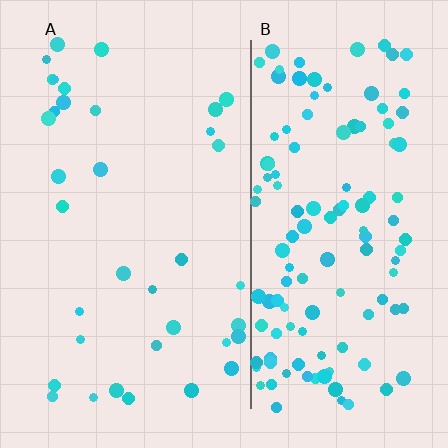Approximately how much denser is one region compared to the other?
Approximately 3.6× — region B over region A.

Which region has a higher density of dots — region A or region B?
B (the right).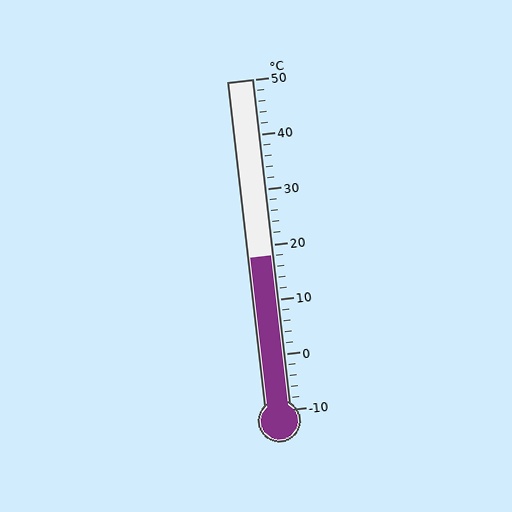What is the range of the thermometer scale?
The thermometer scale ranges from -10°C to 50°C.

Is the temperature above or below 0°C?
The temperature is above 0°C.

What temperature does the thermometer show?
The thermometer shows approximately 18°C.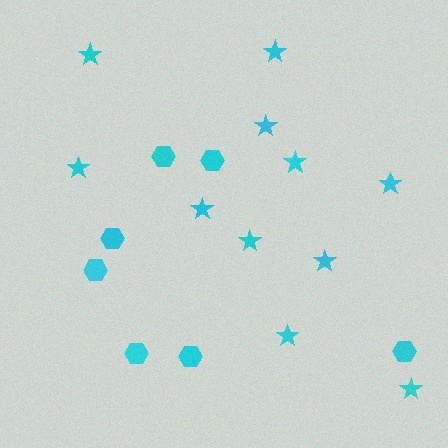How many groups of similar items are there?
There are 2 groups: one group of stars (11) and one group of hexagons (7).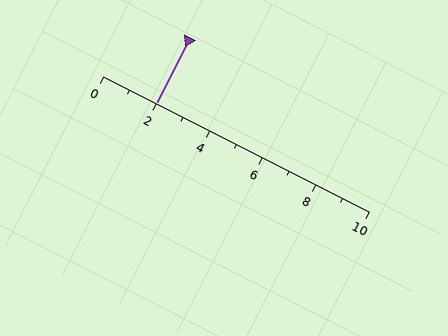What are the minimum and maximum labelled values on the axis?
The axis runs from 0 to 10.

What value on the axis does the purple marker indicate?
The marker indicates approximately 2.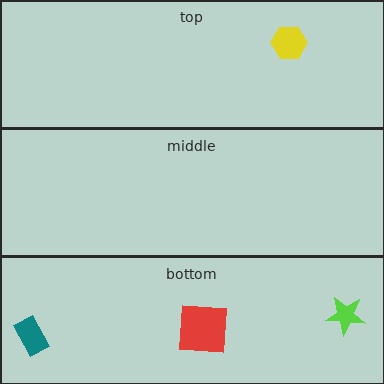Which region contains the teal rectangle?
The bottom region.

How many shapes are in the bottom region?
3.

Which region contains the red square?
The bottom region.